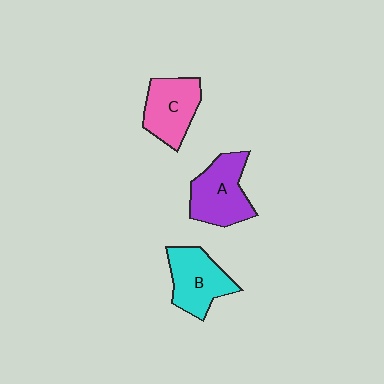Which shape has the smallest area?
Shape C (pink).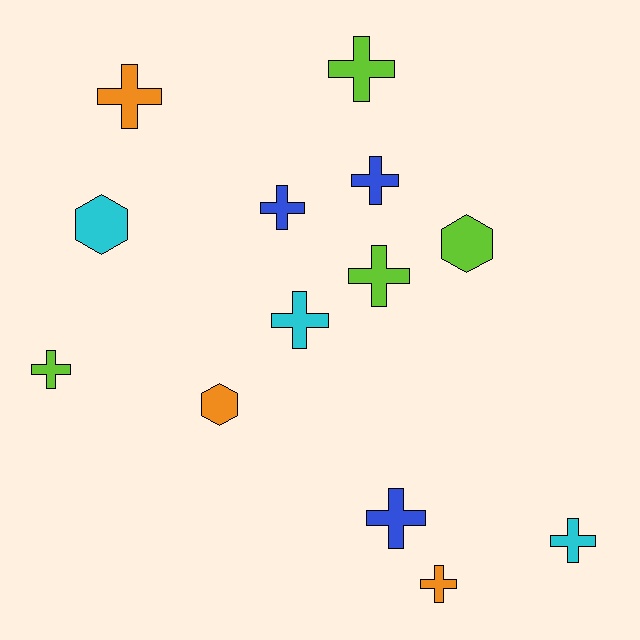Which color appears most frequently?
Lime, with 4 objects.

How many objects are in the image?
There are 13 objects.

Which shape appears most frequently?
Cross, with 10 objects.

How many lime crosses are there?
There are 3 lime crosses.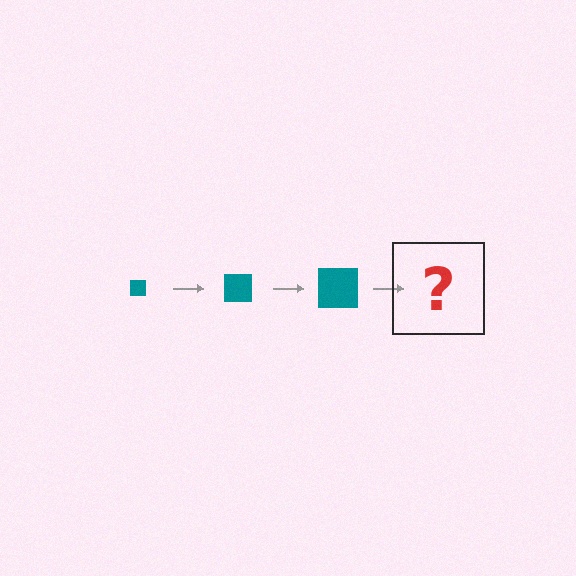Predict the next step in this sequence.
The next step is a teal square, larger than the previous one.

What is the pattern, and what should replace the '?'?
The pattern is that the square gets progressively larger each step. The '?' should be a teal square, larger than the previous one.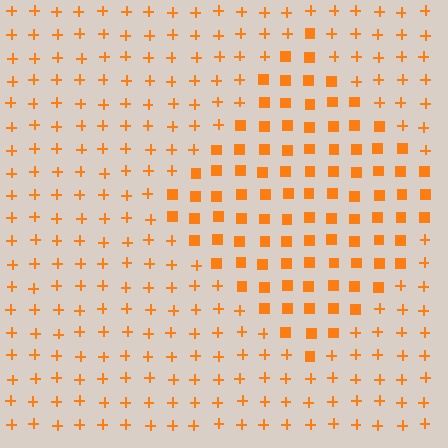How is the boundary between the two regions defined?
The boundary is defined by a change in element shape: squares inside vs. plus signs outside. All elements share the same color and spacing.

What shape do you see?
I see a diamond.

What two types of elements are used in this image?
The image uses squares inside the diamond region and plus signs outside it.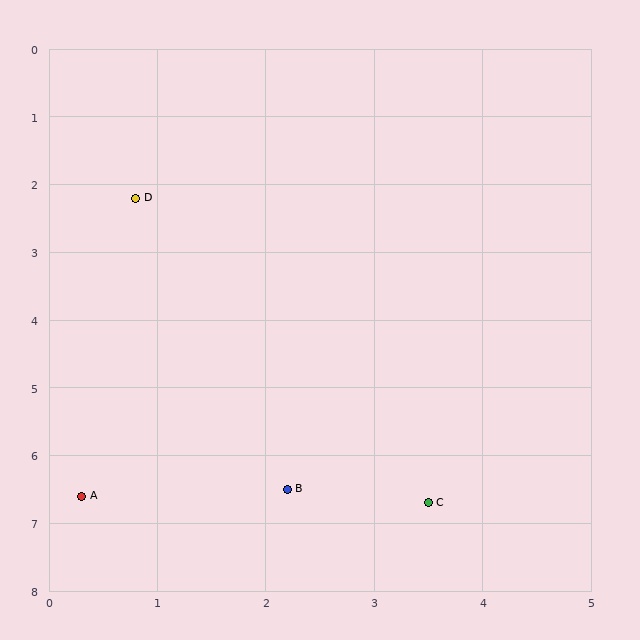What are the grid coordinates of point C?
Point C is at approximately (3.5, 6.7).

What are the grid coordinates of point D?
Point D is at approximately (0.8, 2.2).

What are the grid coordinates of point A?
Point A is at approximately (0.3, 6.6).